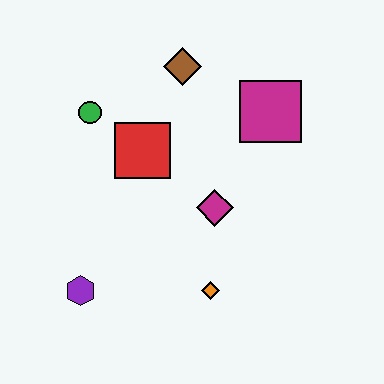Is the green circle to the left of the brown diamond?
Yes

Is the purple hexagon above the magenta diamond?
No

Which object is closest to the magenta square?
The brown diamond is closest to the magenta square.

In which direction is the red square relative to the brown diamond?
The red square is below the brown diamond.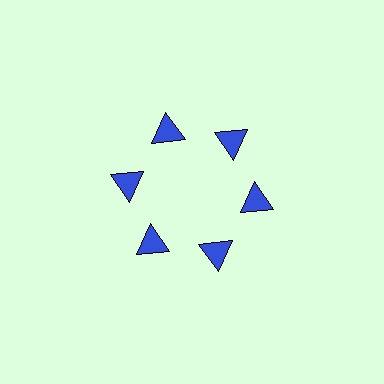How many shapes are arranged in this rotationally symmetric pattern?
There are 6 shapes, arranged in 6 groups of 1.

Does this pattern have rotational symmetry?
Yes, this pattern has 6-fold rotational symmetry. It looks the same after rotating 60 degrees around the center.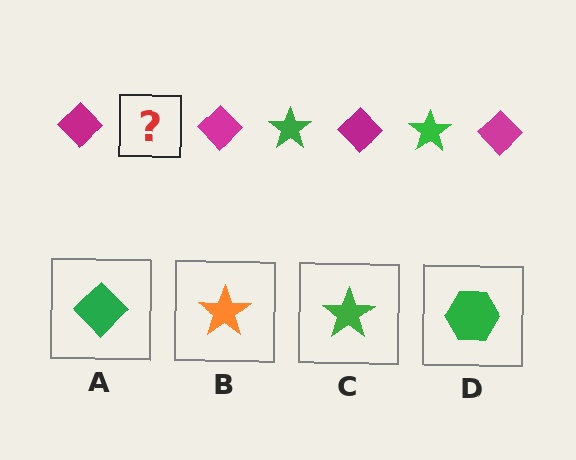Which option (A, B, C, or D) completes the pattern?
C.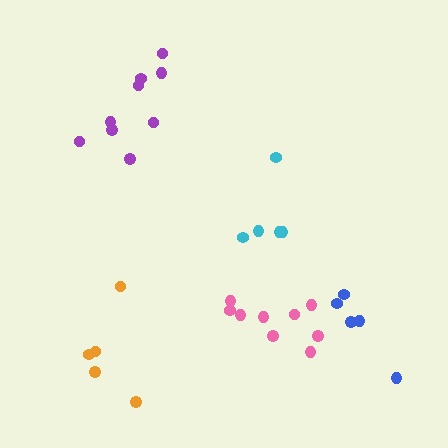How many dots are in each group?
Group 1: 5 dots, Group 2: 5 dots, Group 3: 9 dots, Group 4: 5 dots, Group 5: 9 dots (33 total).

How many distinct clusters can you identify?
There are 5 distinct clusters.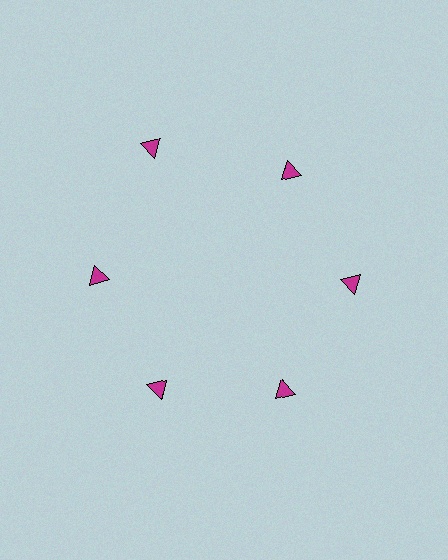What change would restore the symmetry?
The symmetry would be restored by moving it inward, back onto the ring so that all 6 triangles sit at equal angles and equal distance from the center.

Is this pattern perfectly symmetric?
No. The 6 magenta triangles are arranged in a ring, but one element near the 11 o'clock position is pushed outward from the center, breaking the 6-fold rotational symmetry.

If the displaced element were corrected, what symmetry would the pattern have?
It would have 6-fold rotational symmetry — the pattern would map onto itself every 60 degrees.